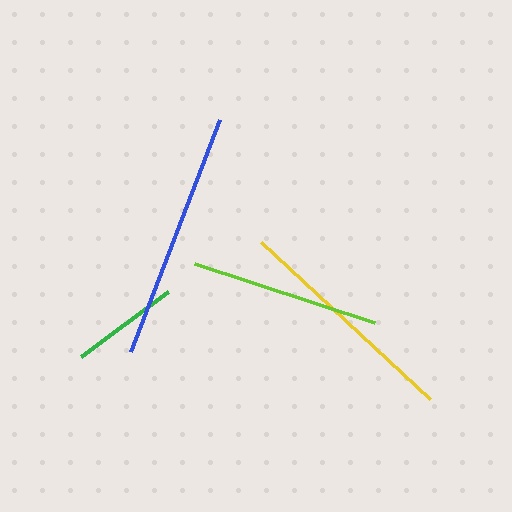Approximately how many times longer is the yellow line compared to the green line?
The yellow line is approximately 2.1 times the length of the green line.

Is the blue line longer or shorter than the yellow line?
The blue line is longer than the yellow line.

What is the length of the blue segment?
The blue segment is approximately 249 pixels long.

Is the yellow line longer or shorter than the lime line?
The yellow line is longer than the lime line.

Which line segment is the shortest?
The green line is the shortest at approximately 109 pixels.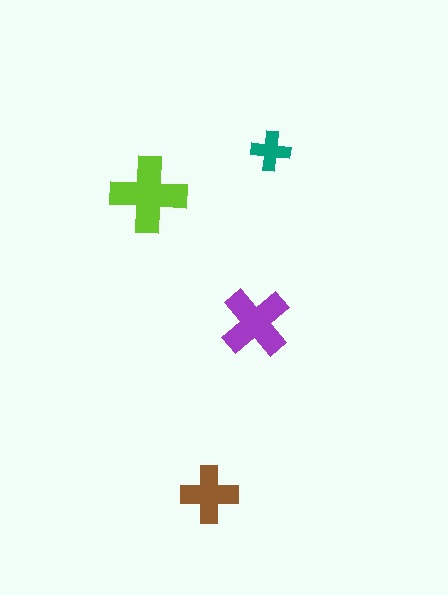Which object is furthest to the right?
The teal cross is rightmost.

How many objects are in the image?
There are 4 objects in the image.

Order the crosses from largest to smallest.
the lime one, the purple one, the brown one, the teal one.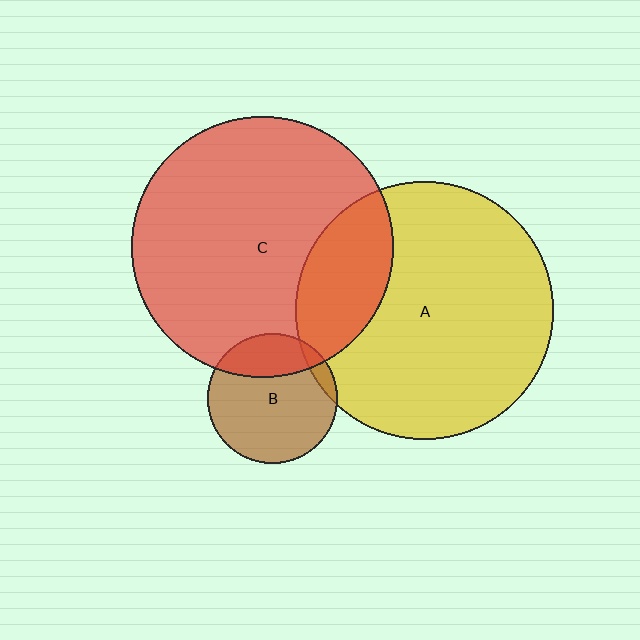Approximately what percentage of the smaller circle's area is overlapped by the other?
Approximately 25%.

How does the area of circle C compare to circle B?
Approximately 4.0 times.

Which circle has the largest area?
Circle C (red).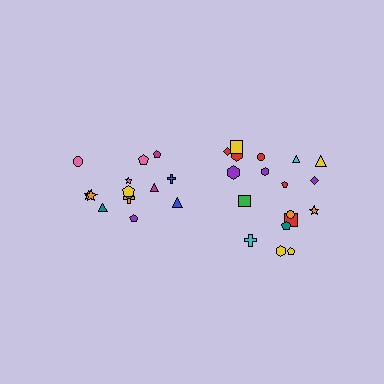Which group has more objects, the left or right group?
The right group.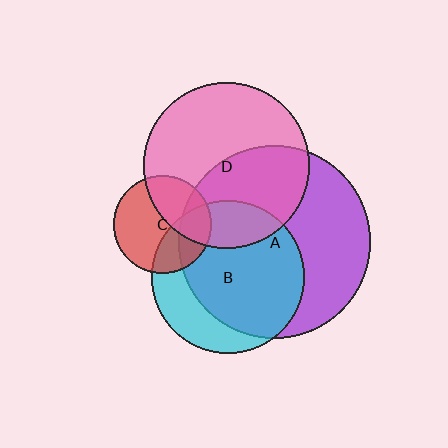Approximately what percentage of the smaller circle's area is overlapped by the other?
Approximately 25%.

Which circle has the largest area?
Circle A (purple).